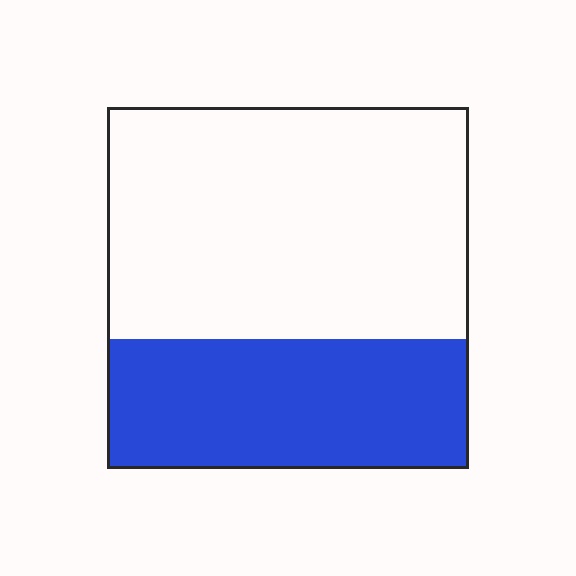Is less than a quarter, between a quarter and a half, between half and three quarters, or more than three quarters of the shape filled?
Between a quarter and a half.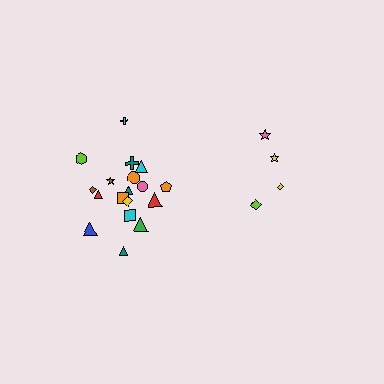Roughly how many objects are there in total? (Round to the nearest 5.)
Roughly 20 objects in total.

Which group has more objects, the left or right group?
The left group.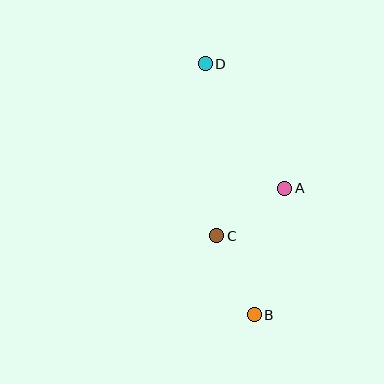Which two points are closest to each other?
Points A and C are closest to each other.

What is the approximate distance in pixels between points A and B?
The distance between A and B is approximately 130 pixels.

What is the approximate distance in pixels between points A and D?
The distance between A and D is approximately 147 pixels.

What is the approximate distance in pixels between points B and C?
The distance between B and C is approximately 88 pixels.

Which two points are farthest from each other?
Points B and D are farthest from each other.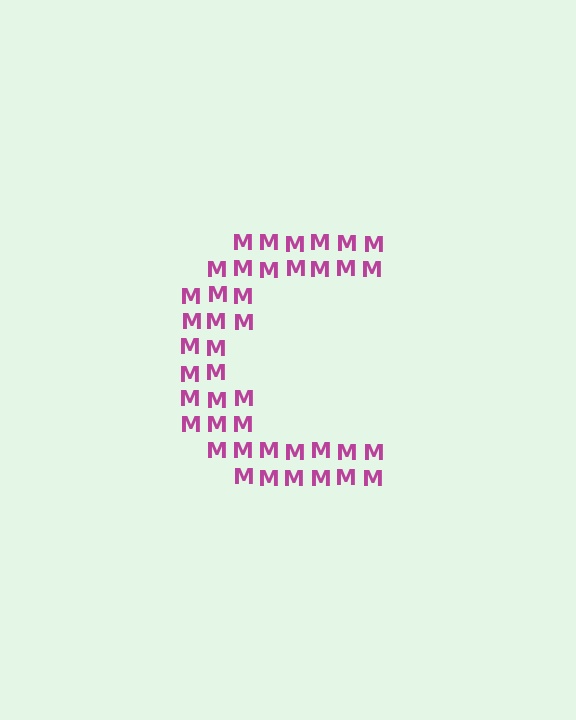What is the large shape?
The large shape is the letter C.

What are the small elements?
The small elements are letter M's.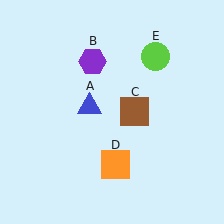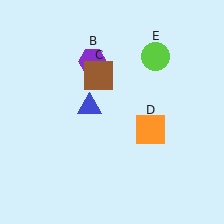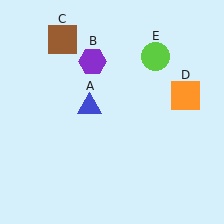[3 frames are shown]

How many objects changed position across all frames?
2 objects changed position: brown square (object C), orange square (object D).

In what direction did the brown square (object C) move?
The brown square (object C) moved up and to the left.